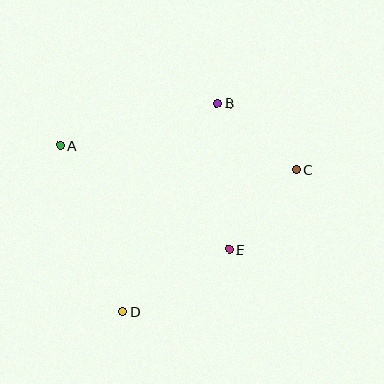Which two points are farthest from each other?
Points A and C are farthest from each other.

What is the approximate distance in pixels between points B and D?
The distance between B and D is approximately 229 pixels.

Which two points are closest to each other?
Points B and C are closest to each other.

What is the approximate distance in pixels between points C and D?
The distance between C and D is approximately 224 pixels.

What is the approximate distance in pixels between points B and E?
The distance between B and E is approximately 146 pixels.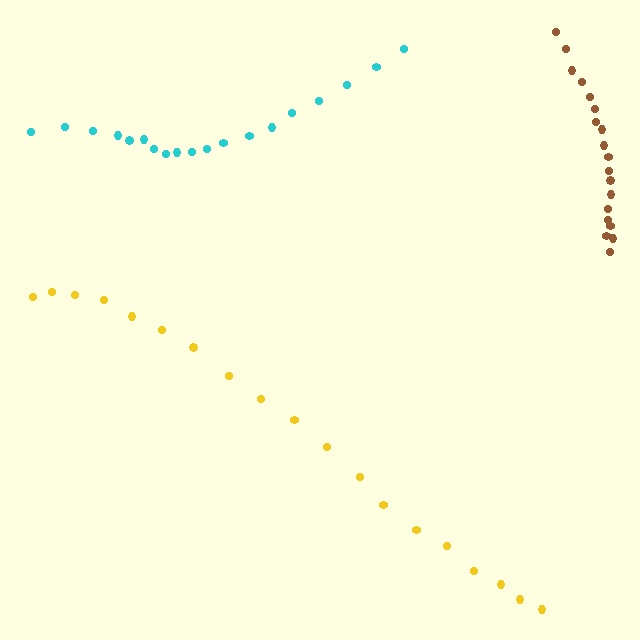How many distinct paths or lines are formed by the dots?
There are 3 distinct paths.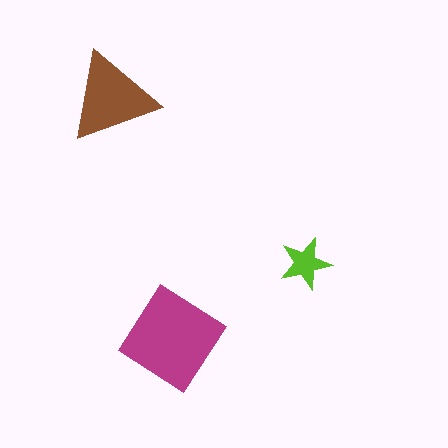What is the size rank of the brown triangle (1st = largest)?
2nd.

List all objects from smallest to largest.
The lime star, the brown triangle, the magenta diamond.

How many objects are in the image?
There are 3 objects in the image.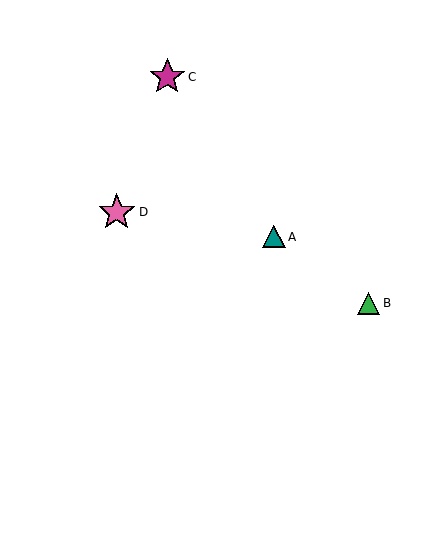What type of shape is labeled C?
Shape C is a magenta star.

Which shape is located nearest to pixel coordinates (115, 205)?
The pink star (labeled D) at (117, 212) is nearest to that location.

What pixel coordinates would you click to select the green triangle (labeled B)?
Click at (369, 303) to select the green triangle B.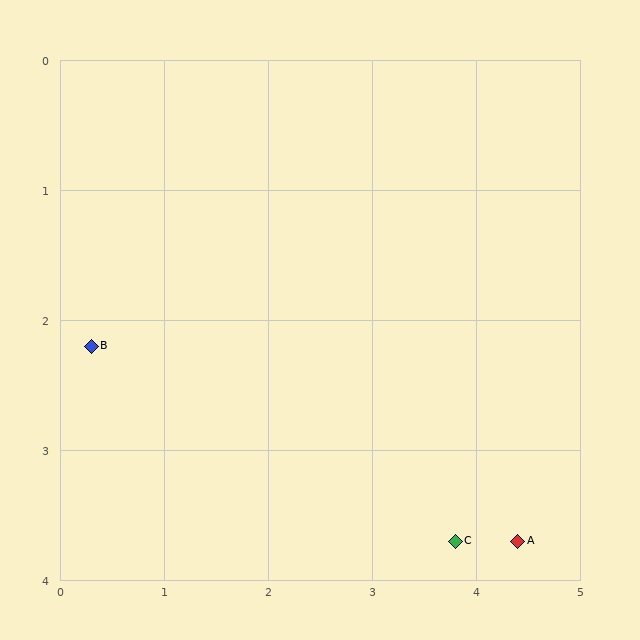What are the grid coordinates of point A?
Point A is at approximately (4.4, 3.7).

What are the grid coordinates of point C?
Point C is at approximately (3.8, 3.7).